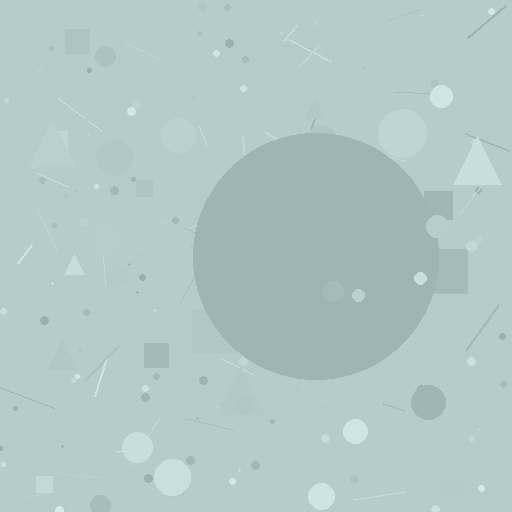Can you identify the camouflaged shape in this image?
The camouflaged shape is a circle.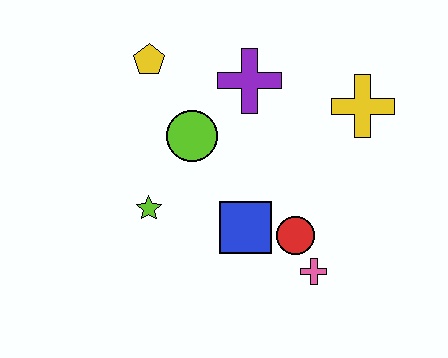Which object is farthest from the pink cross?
The yellow pentagon is farthest from the pink cross.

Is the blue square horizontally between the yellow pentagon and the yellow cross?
Yes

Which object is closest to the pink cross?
The red circle is closest to the pink cross.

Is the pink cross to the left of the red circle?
No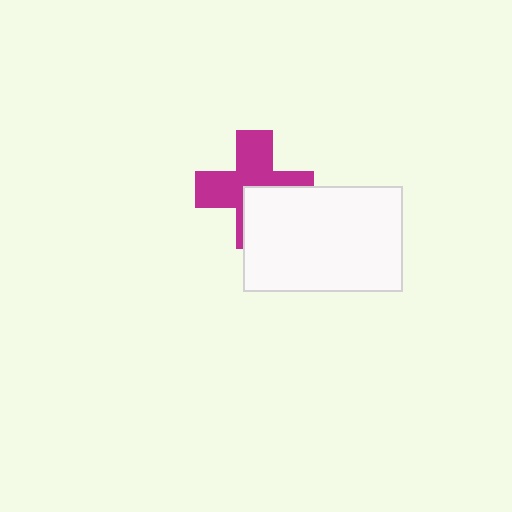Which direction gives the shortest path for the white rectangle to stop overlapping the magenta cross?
Moving toward the lower-right gives the shortest separation.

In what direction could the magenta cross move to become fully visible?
The magenta cross could move toward the upper-left. That would shift it out from behind the white rectangle entirely.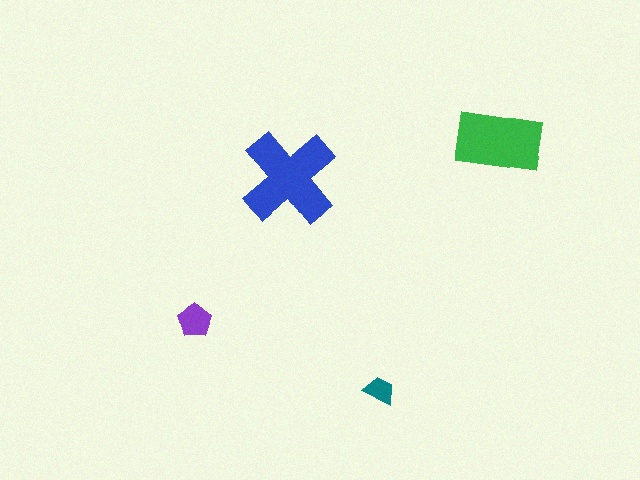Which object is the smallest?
The teal trapezoid.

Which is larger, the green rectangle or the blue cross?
The blue cross.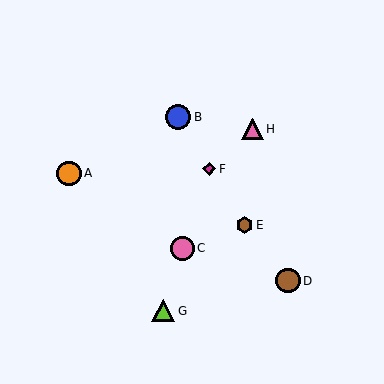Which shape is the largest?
The blue circle (labeled B) is the largest.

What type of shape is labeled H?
Shape H is a pink triangle.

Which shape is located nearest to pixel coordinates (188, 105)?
The blue circle (labeled B) at (178, 117) is nearest to that location.